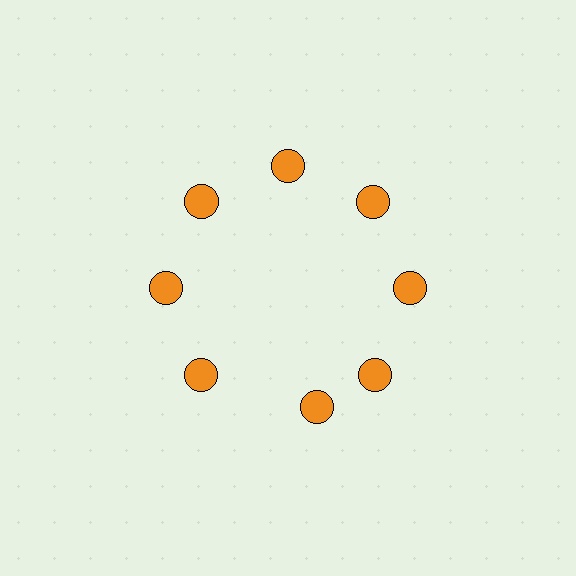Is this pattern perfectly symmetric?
No. The 8 orange circles are arranged in a ring, but one element near the 6 o'clock position is rotated out of alignment along the ring, breaking the 8-fold rotational symmetry.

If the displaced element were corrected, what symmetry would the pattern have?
It would have 8-fold rotational symmetry — the pattern would map onto itself every 45 degrees.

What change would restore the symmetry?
The symmetry would be restored by rotating it back into even spacing with its neighbors so that all 8 circles sit at equal angles and equal distance from the center.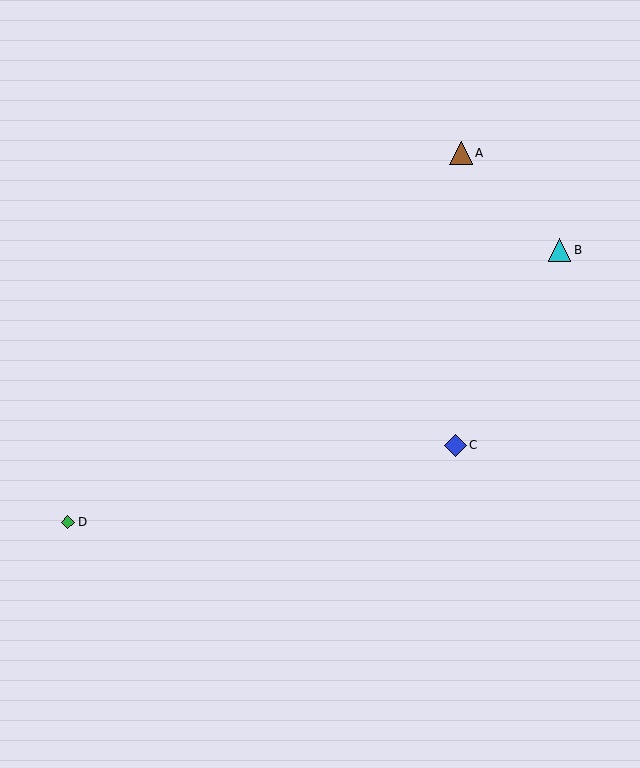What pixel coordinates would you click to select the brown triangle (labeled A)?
Click at (461, 153) to select the brown triangle A.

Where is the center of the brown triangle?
The center of the brown triangle is at (461, 153).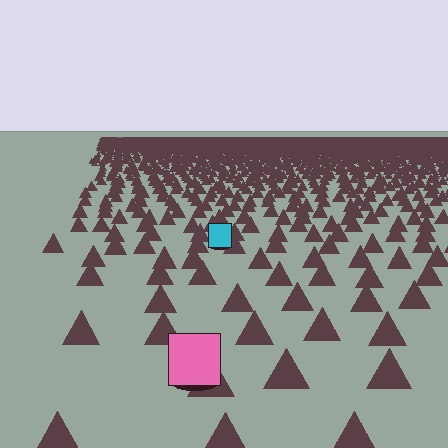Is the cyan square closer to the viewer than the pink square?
No. The pink square is closer — you can tell from the texture gradient: the ground texture is coarser near it.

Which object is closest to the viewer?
The pink square is closest. The texture marks near it are larger and more spread out.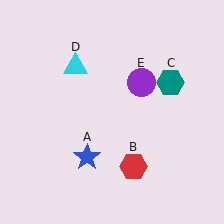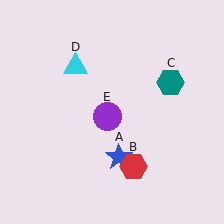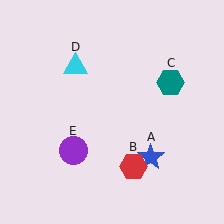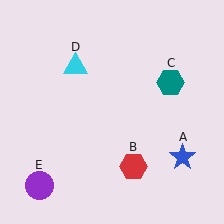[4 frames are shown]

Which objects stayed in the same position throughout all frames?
Red hexagon (object B) and teal hexagon (object C) and cyan triangle (object D) remained stationary.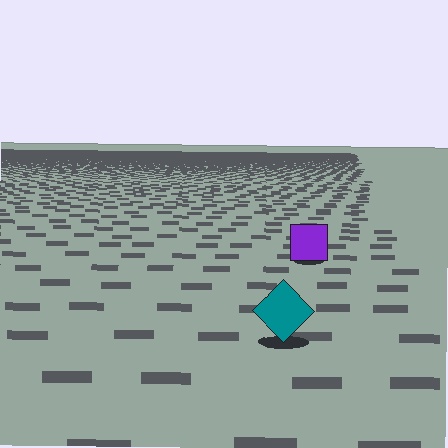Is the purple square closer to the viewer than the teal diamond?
No. The teal diamond is closer — you can tell from the texture gradient: the ground texture is coarser near it.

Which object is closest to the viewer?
The teal diamond is closest. The texture marks near it are larger and more spread out.